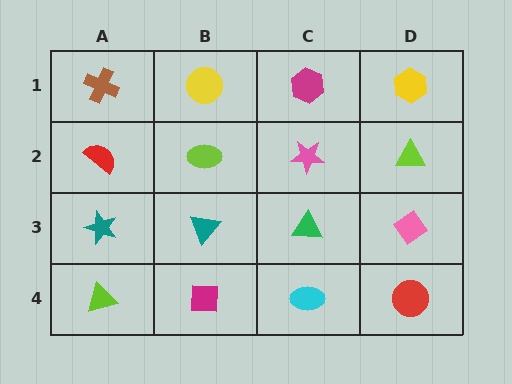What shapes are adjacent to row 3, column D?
A lime triangle (row 2, column D), a red circle (row 4, column D), a green triangle (row 3, column C).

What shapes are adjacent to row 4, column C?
A green triangle (row 3, column C), a magenta square (row 4, column B), a red circle (row 4, column D).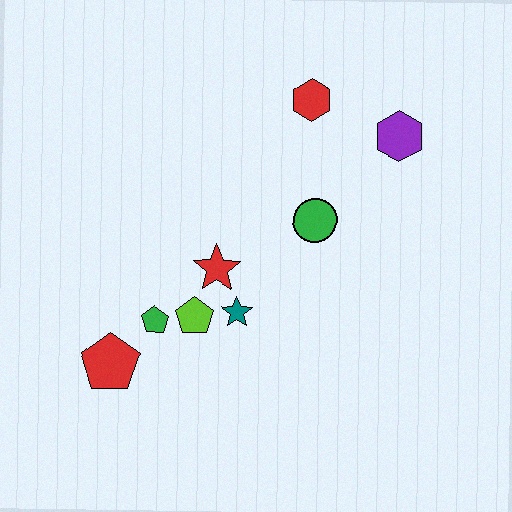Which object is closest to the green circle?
The red star is closest to the green circle.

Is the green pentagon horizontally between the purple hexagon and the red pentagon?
Yes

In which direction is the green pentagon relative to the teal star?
The green pentagon is to the left of the teal star.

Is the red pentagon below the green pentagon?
Yes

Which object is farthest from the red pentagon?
The purple hexagon is farthest from the red pentagon.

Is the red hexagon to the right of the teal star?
Yes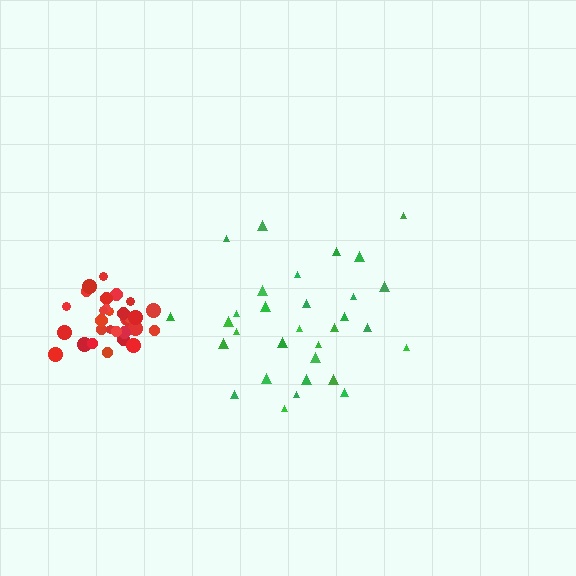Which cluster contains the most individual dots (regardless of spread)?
Green (31).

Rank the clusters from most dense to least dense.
red, green.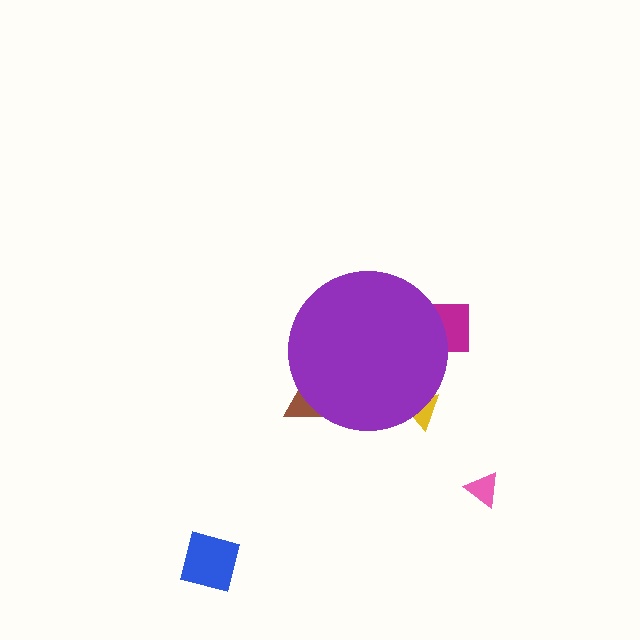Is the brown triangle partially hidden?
Yes, the brown triangle is partially hidden behind the purple circle.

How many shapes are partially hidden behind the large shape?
3 shapes are partially hidden.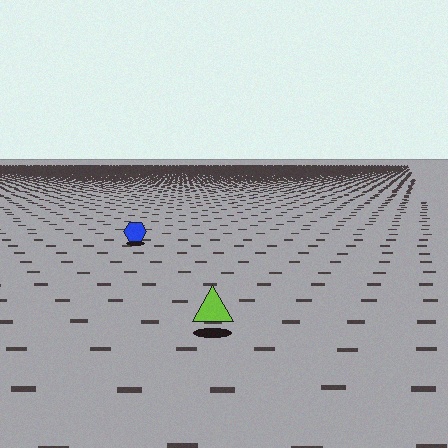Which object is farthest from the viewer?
The blue hexagon is farthest from the viewer. It appears smaller and the ground texture around it is denser.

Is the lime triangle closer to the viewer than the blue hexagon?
Yes. The lime triangle is closer — you can tell from the texture gradient: the ground texture is coarser near it.